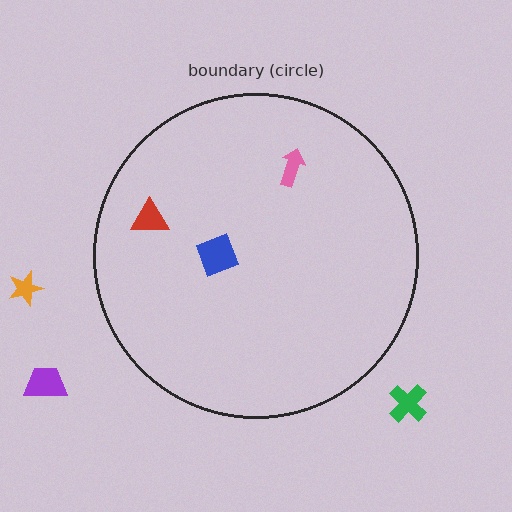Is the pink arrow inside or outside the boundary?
Inside.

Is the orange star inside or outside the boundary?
Outside.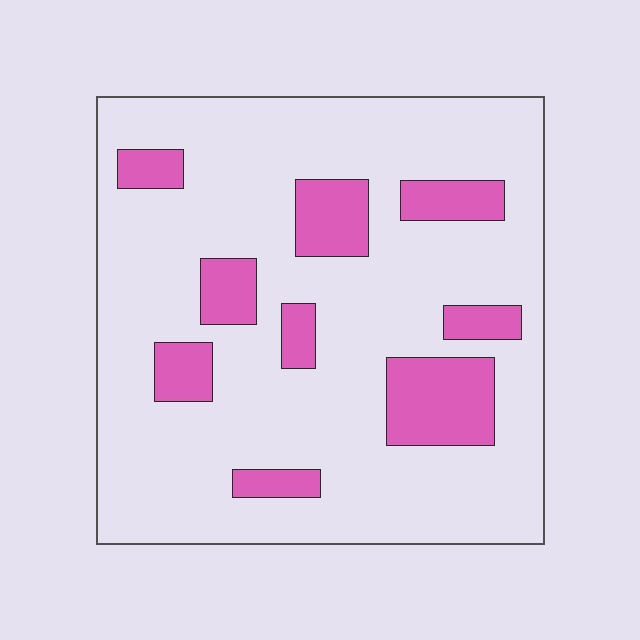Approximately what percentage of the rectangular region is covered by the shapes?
Approximately 20%.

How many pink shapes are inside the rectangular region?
9.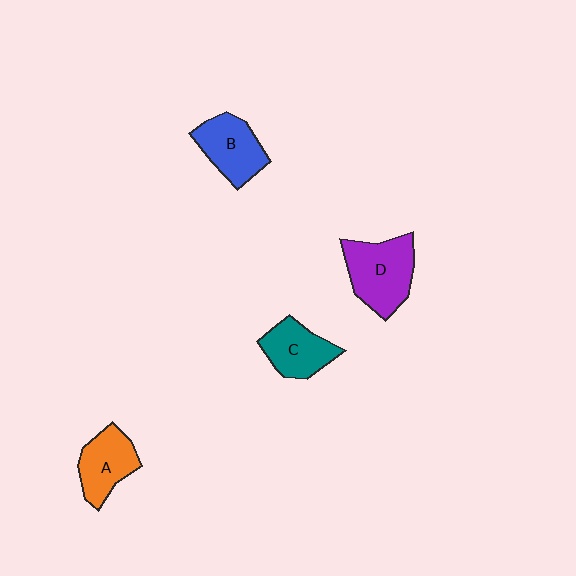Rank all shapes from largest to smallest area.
From largest to smallest: D (purple), B (blue), A (orange), C (teal).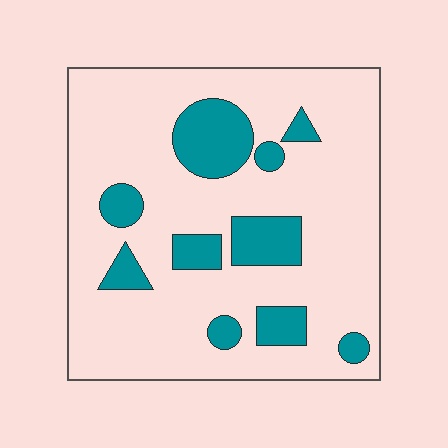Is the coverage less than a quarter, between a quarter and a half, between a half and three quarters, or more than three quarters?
Less than a quarter.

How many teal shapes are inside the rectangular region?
10.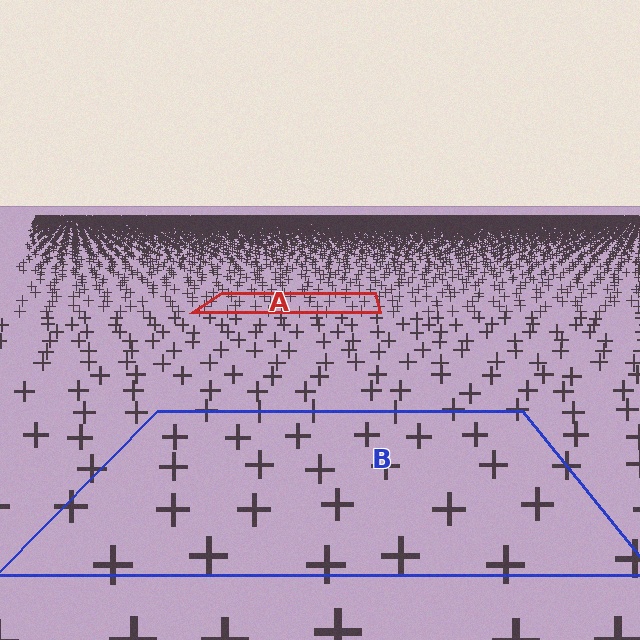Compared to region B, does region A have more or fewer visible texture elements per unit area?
Region A has more texture elements per unit area — they are packed more densely because it is farther away.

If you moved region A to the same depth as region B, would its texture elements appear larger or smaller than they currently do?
They would appear larger. At a closer depth, the same texture elements are projected at a bigger on-screen size.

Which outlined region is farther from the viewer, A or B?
Region A is farther from the viewer — the texture elements inside it appear smaller and more densely packed.